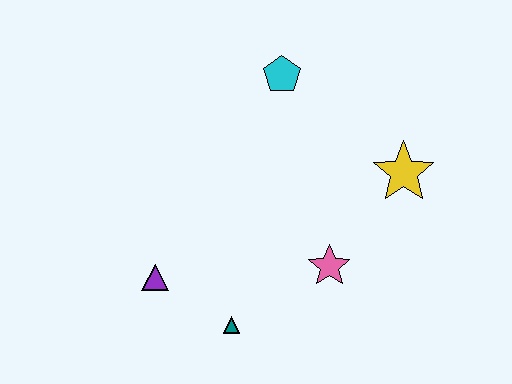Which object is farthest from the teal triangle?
The cyan pentagon is farthest from the teal triangle.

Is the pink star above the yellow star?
No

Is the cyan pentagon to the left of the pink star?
Yes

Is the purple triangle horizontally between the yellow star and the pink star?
No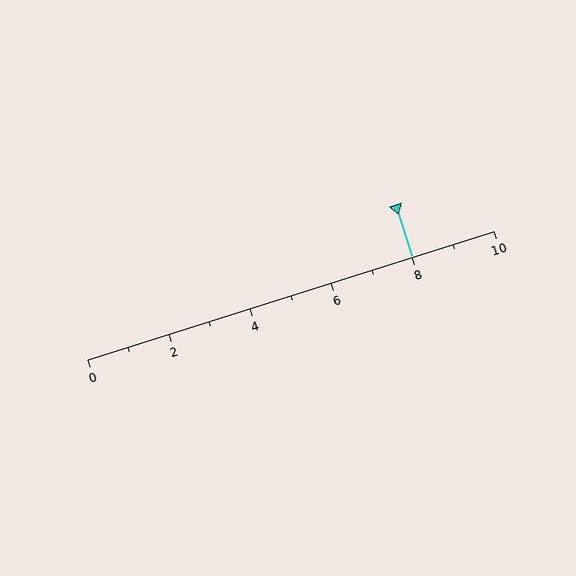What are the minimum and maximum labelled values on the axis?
The axis runs from 0 to 10.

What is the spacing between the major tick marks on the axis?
The major ticks are spaced 2 apart.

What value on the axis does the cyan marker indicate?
The marker indicates approximately 8.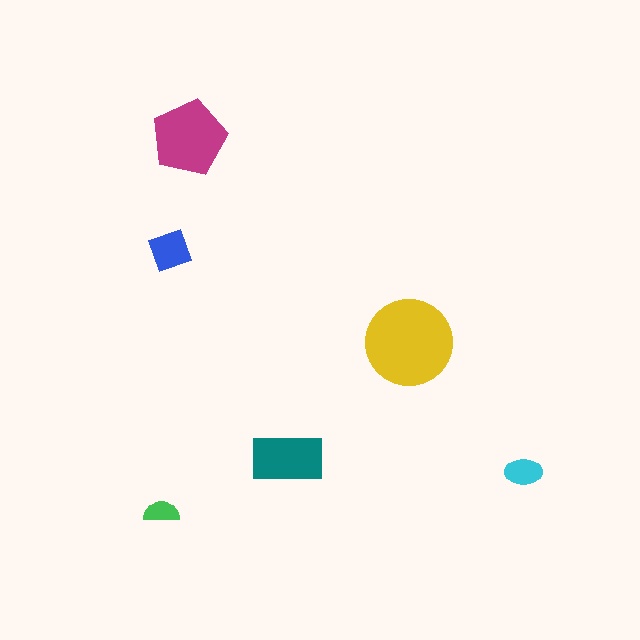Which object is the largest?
The yellow circle.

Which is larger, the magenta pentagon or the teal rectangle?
The magenta pentagon.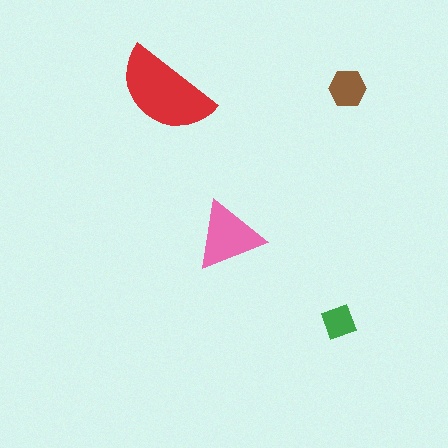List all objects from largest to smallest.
The red semicircle, the pink triangle, the brown hexagon, the green diamond.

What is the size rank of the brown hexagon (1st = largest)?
3rd.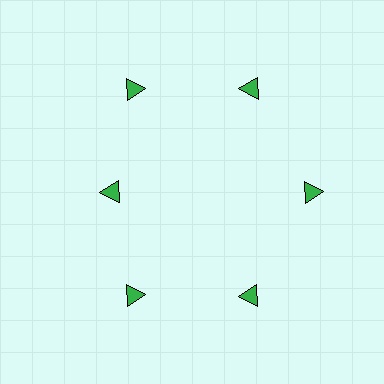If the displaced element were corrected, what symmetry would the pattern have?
It would have 6-fold rotational symmetry — the pattern would map onto itself every 60 degrees.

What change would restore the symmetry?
The symmetry would be restored by moving it outward, back onto the ring so that all 6 triangles sit at equal angles and equal distance from the center.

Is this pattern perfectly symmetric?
No. The 6 green triangles are arranged in a ring, but one element near the 9 o'clock position is pulled inward toward the center, breaking the 6-fold rotational symmetry.